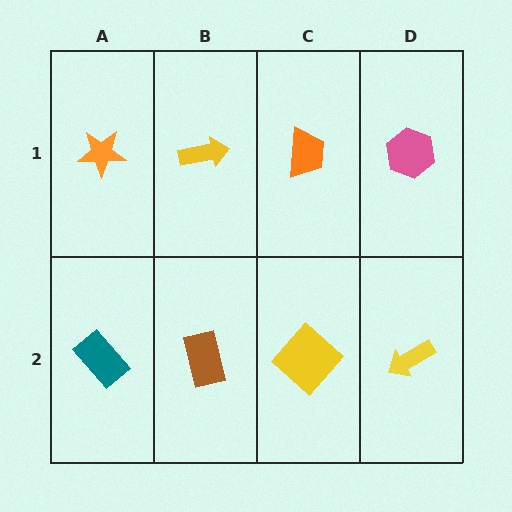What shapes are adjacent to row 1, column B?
A brown rectangle (row 2, column B), an orange star (row 1, column A), an orange trapezoid (row 1, column C).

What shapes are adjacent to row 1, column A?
A teal rectangle (row 2, column A), a yellow arrow (row 1, column B).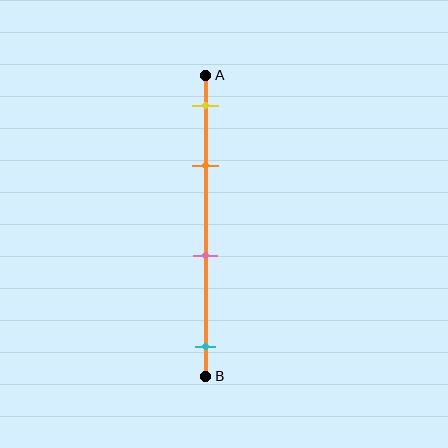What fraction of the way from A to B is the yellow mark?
The yellow mark is approximately 10% (0.1) of the way from A to B.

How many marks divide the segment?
There are 4 marks dividing the segment.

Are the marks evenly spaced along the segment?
No, the marks are not evenly spaced.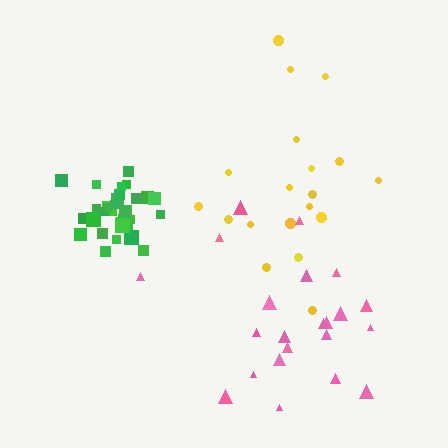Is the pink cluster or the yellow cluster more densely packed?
Yellow.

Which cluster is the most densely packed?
Green.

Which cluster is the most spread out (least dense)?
Pink.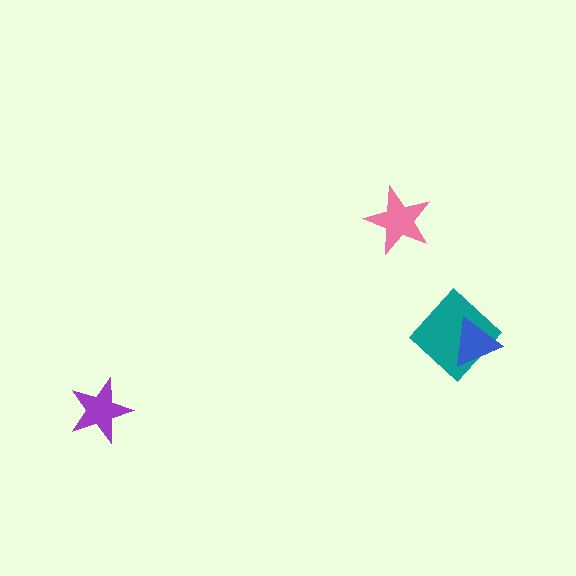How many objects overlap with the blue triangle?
1 object overlaps with the blue triangle.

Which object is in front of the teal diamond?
The blue triangle is in front of the teal diamond.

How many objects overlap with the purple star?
0 objects overlap with the purple star.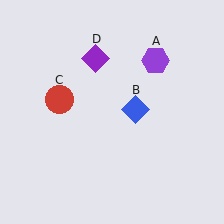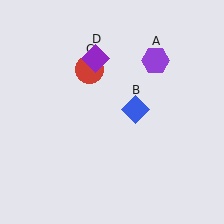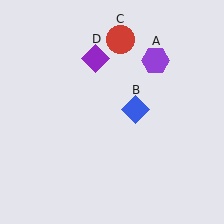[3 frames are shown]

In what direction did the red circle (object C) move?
The red circle (object C) moved up and to the right.